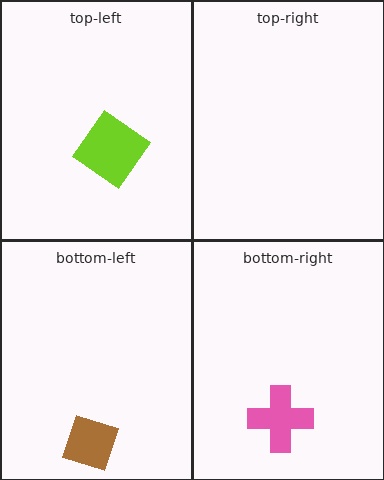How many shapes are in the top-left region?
1.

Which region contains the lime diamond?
The top-left region.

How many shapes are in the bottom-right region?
1.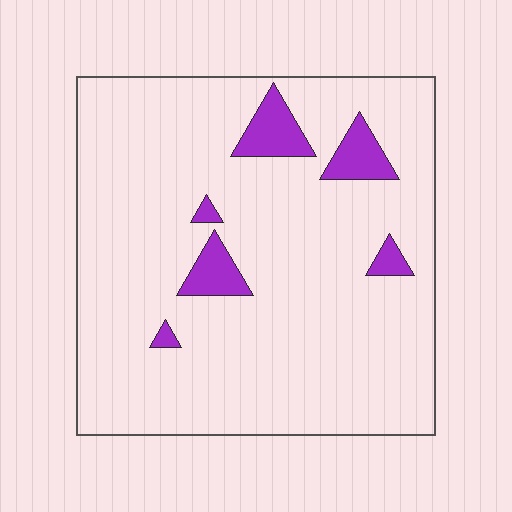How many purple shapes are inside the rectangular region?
6.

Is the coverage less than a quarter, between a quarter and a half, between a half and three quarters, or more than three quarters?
Less than a quarter.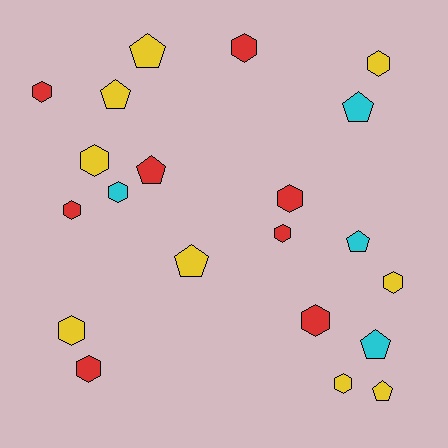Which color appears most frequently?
Yellow, with 9 objects.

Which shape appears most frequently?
Hexagon, with 13 objects.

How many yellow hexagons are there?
There are 5 yellow hexagons.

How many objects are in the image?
There are 21 objects.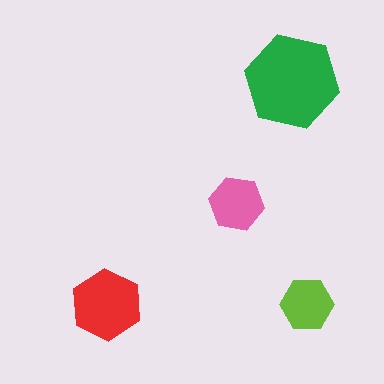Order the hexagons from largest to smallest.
the green one, the red one, the pink one, the lime one.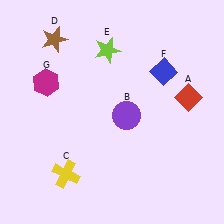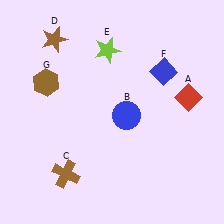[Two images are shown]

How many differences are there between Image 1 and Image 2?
There are 3 differences between the two images.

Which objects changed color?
B changed from purple to blue. C changed from yellow to brown. G changed from magenta to brown.